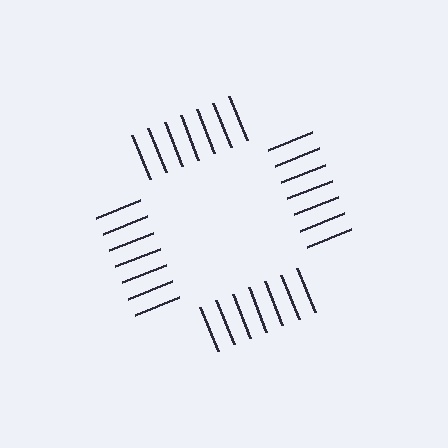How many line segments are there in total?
28 — 7 along each of the 4 edges.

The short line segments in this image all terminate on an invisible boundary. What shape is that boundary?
An illusory square — the line segments terminate on its edges but no continuous stroke is drawn.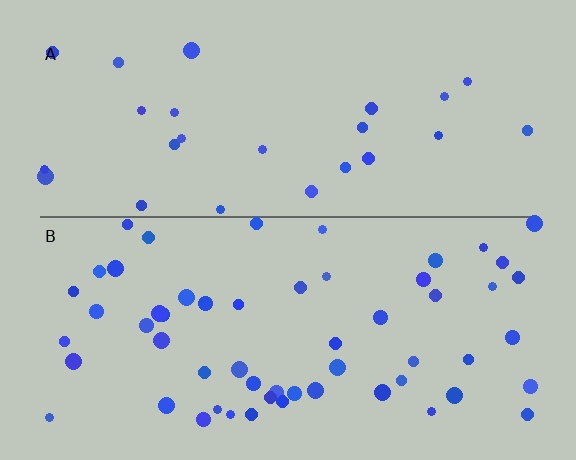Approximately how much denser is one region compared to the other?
Approximately 2.2× — region B over region A.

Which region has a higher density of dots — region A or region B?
B (the bottom).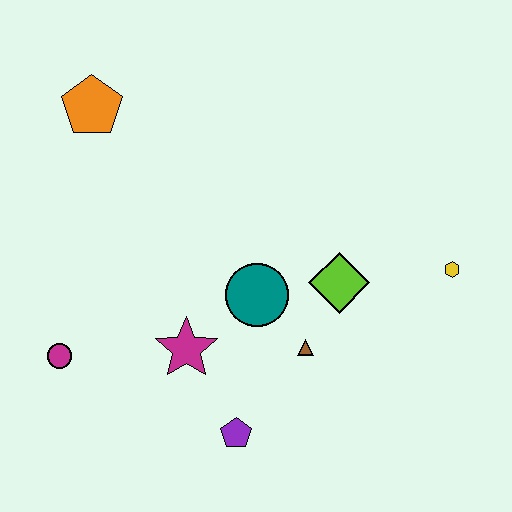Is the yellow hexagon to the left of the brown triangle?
No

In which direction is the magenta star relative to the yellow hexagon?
The magenta star is to the left of the yellow hexagon.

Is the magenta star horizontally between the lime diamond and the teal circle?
No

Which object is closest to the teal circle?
The brown triangle is closest to the teal circle.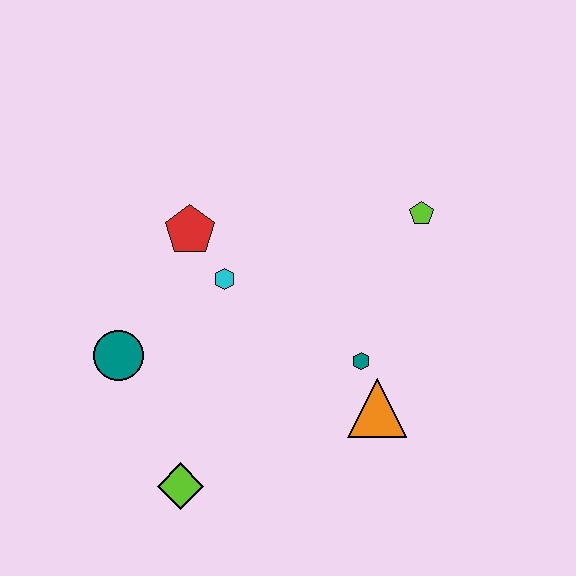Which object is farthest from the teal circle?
The lime pentagon is farthest from the teal circle.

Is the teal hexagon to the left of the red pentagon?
No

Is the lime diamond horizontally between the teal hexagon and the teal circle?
Yes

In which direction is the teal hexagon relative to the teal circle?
The teal hexagon is to the right of the teal circle.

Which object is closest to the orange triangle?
The teal hexagon is closest to the orange triangle.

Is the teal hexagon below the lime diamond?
No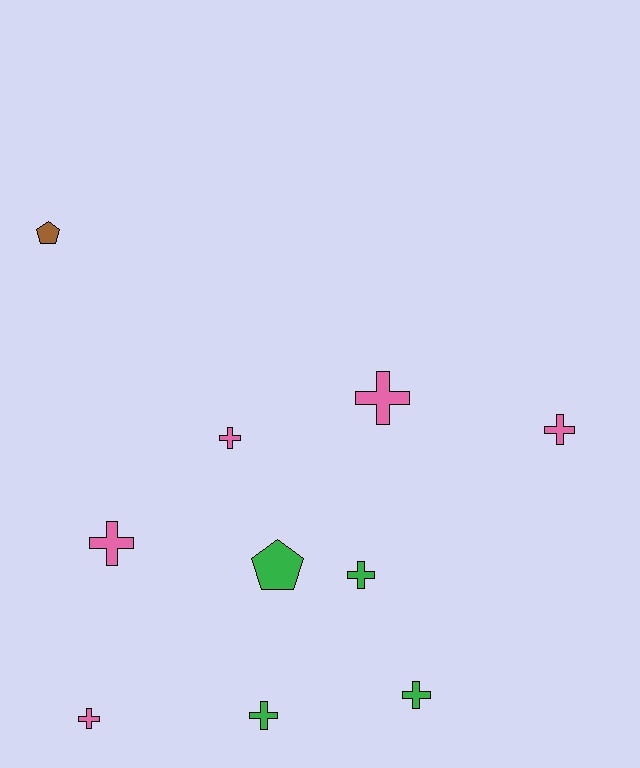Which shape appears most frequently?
Cross, with 8 objects.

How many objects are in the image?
There are 10 objects.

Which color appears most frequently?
Pink, with 5 objects.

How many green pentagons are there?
There is 1 green pentagon.